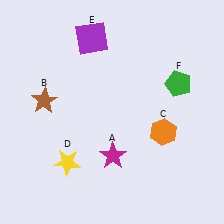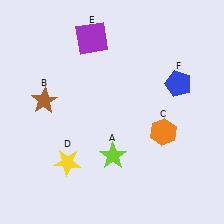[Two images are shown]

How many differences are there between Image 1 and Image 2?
There are 2 differences between the two images.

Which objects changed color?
A changed from magenta to lime. F changed from green to blue.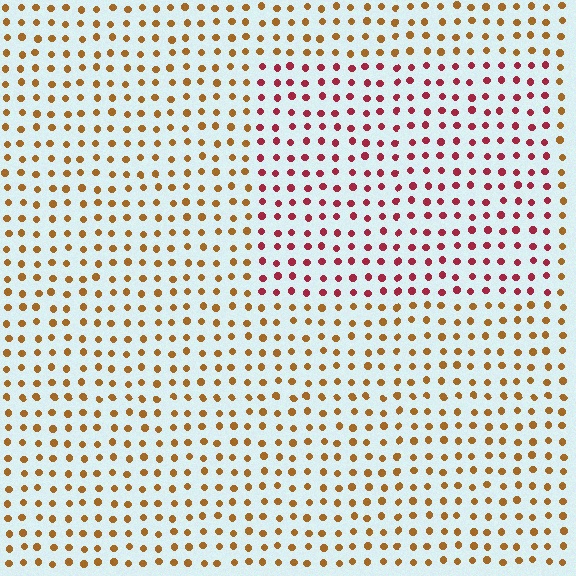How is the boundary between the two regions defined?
The boundary is defined purely by a slight shift in hue (about 46 degrees). Spacing, size, and orientation are identical on both sides.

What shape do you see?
I see a rectangle.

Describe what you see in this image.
The image is filled with small brown elements in a uniform arrangement. A rectangle-shaped region is visible where the elements are tinted to a slightly different hue, forming a subtle color boundary.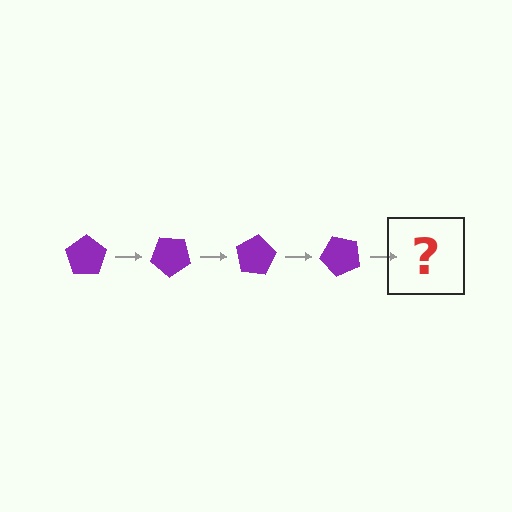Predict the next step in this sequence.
The next step is a purple pentagon rotated 160 degrees.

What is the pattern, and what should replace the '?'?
The pattern is that the pentagon rotates 40 degrees each step. The '?' should be a purple pentagon rotated 160 degrees.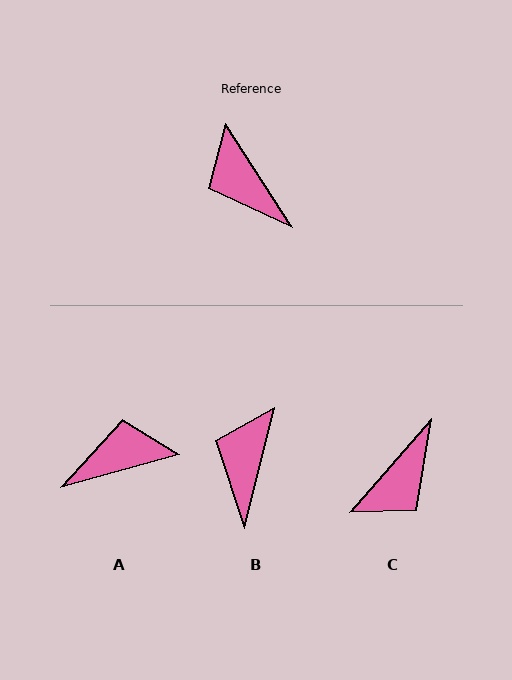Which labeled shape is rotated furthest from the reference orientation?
A, about 108 degrees away.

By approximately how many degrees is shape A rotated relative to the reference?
Approximately 108 degrees clockwise.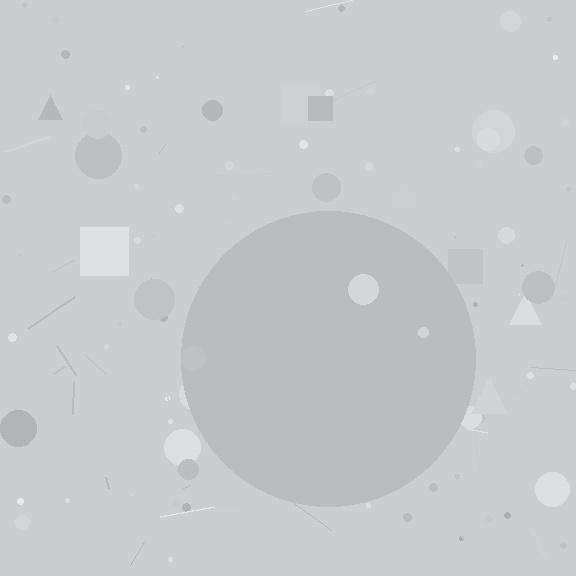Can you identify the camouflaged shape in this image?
The camouflaged shape is a circle.